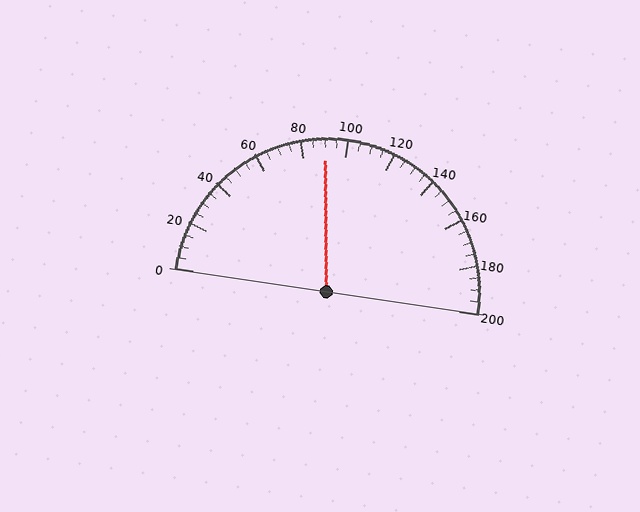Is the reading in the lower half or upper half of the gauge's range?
The reading is in the lower half of the range (0 to 200).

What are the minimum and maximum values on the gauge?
The gauge ranges from 0 to 200.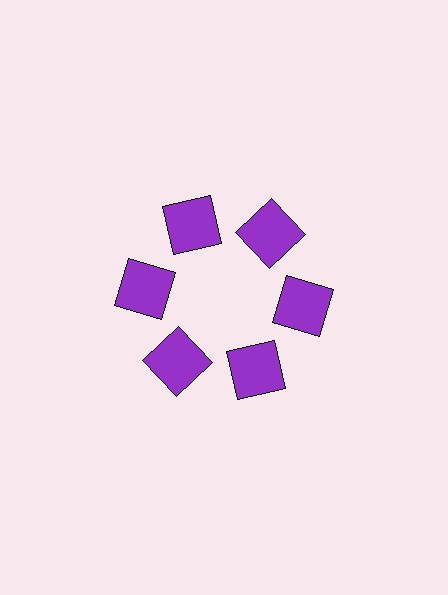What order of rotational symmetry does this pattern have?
This pattern has 6-fold rotational symmetry.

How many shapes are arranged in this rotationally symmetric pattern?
There are 6 shapes, arranged in 6 groups of 1.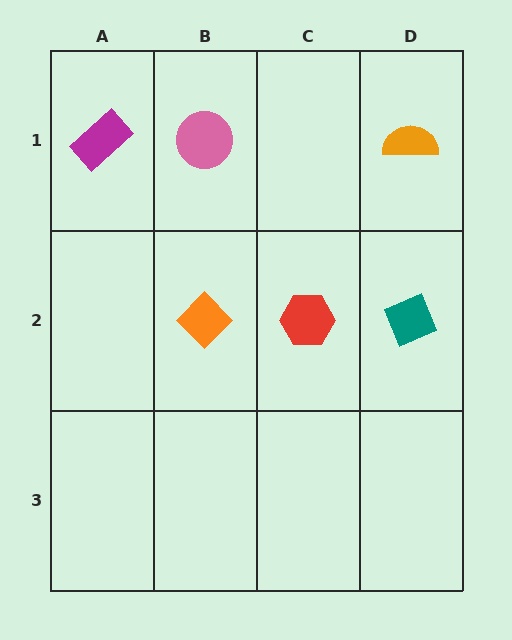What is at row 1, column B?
A pink circle.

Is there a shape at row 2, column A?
No, that cell is empty.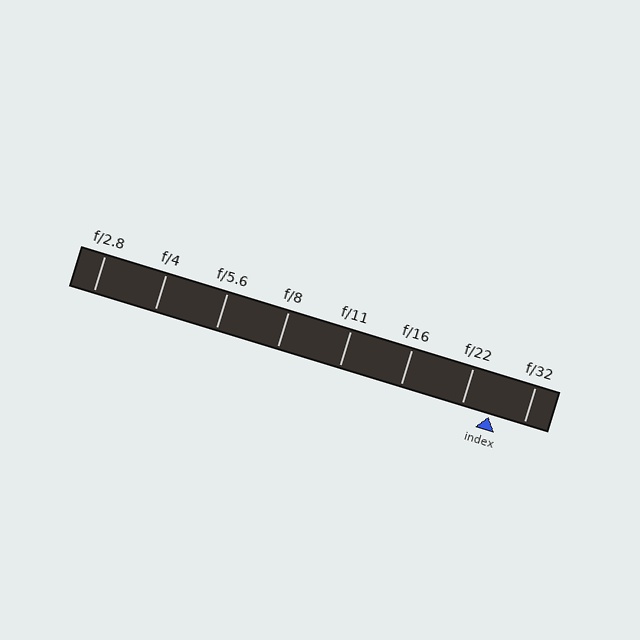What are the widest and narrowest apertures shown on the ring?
The widest aperture shown is f/2.8 and the narrowest is f/32.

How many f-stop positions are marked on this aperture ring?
There are 8 f-stop positions marked.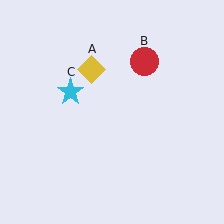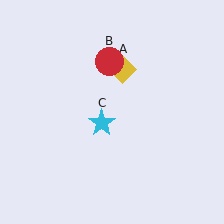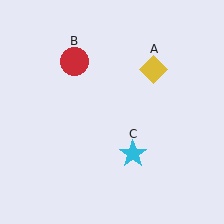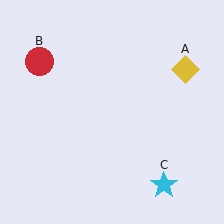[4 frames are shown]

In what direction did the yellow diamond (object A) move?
The yellow diamond (object A) moved right.